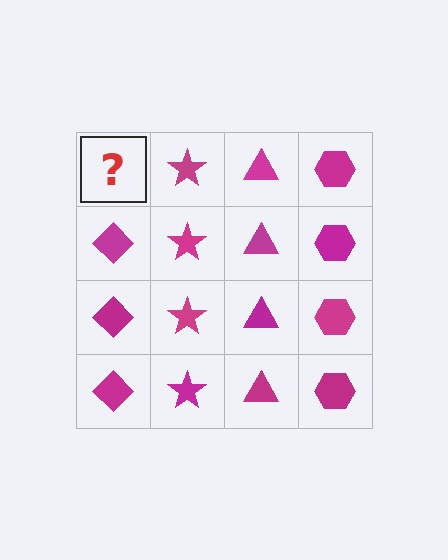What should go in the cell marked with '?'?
The missing cell should contain a magenta diamond.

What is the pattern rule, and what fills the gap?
The rule is that each column has a consistent shape. The gap should be filled with a magenta diamond.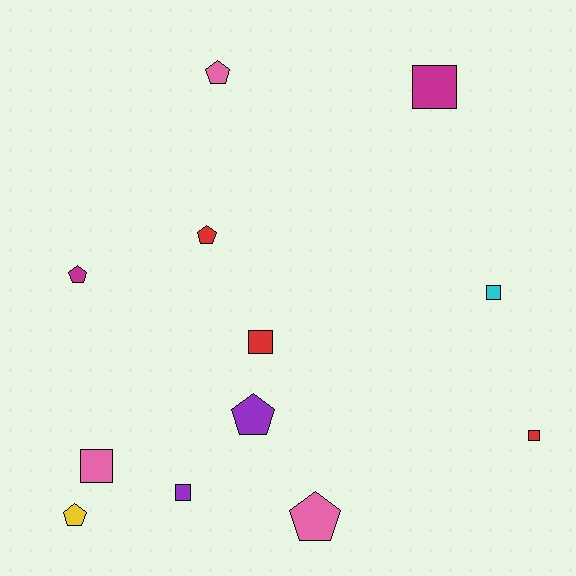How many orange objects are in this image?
There are no orange objects.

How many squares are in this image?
There are 6 squares.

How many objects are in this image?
There are 12 objects.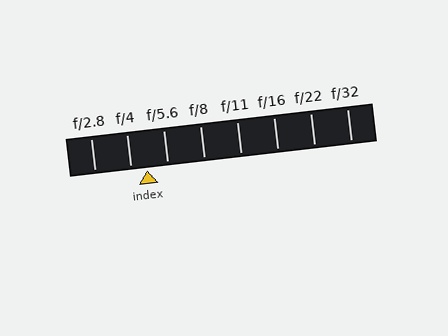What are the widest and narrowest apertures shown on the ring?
The widest aperture shown is f/2.8 and the narrowest is f/32.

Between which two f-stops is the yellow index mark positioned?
The index mark is between f/4 and f/5.6.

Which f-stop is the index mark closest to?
The index mark is closest to f/4.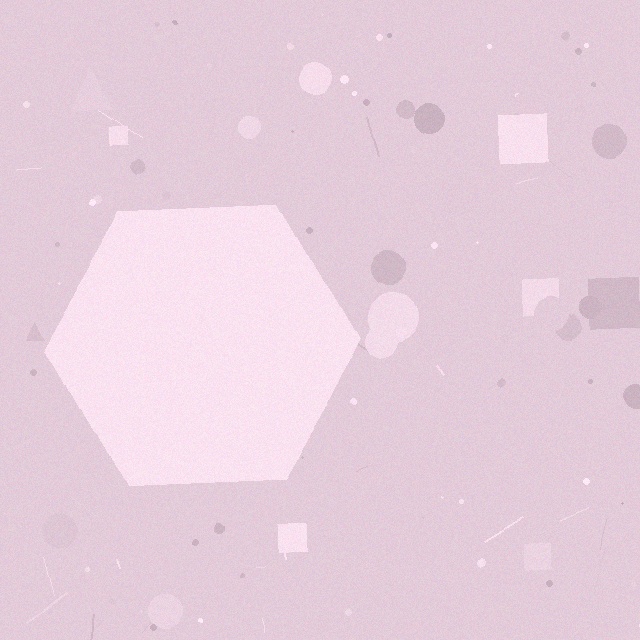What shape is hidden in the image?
A hexagon is hidden in the image.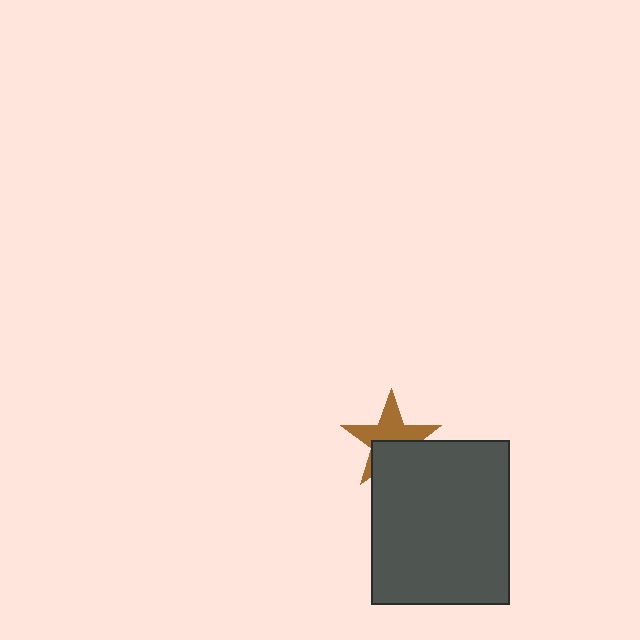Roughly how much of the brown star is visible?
About half of it is visible (roughly 57%).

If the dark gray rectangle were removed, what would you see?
You would see the complete brown star.